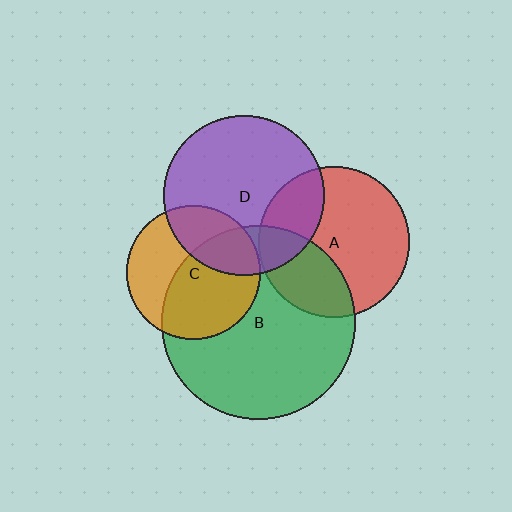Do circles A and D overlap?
Yes.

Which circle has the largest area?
Circle B (green).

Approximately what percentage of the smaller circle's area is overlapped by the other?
Approximately 25%.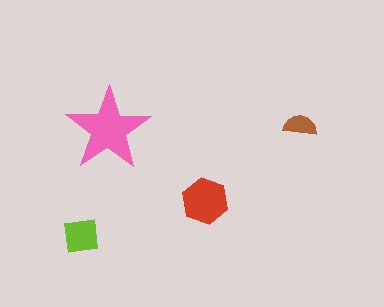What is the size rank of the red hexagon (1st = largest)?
2nd.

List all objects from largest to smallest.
The pink star, the red hexagon, the lime square, the brown semicircle.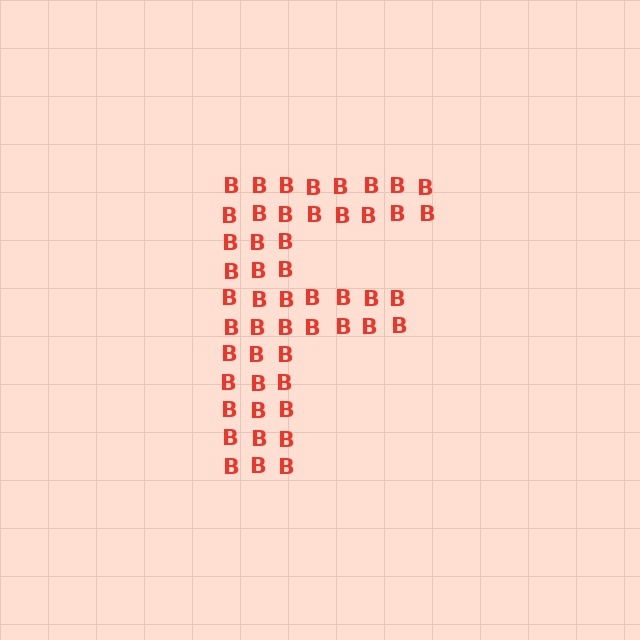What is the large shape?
The large shape is the letter F.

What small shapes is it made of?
It is made of small letter B's.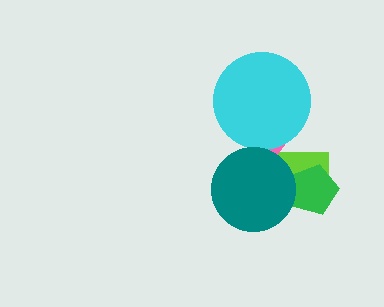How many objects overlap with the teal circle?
3 objects overlap with the teal circle.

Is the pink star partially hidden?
Yes, it is partially covered by another shape.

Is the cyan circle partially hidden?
No, no other shape covers it.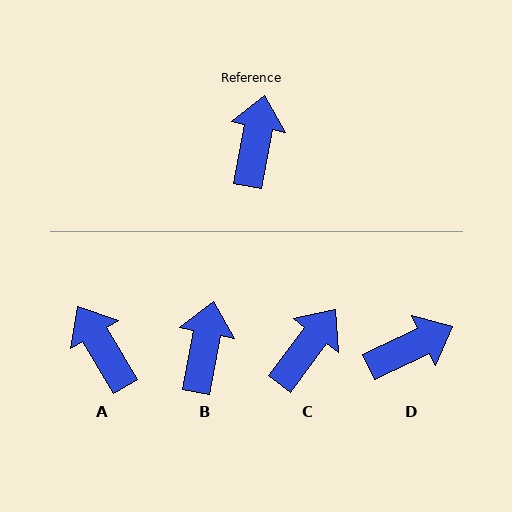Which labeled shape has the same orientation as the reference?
B.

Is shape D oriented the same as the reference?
No, it is off by about 54 degrees.